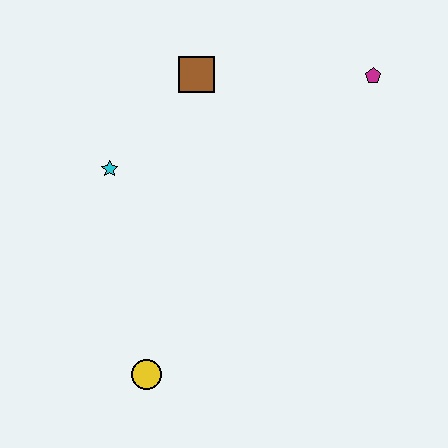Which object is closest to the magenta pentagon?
The brown square is closest to the magenta pentagon.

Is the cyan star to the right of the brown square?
No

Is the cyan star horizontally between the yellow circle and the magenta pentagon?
No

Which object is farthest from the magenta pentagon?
The yellow circle is farthest from the magenta pentagon.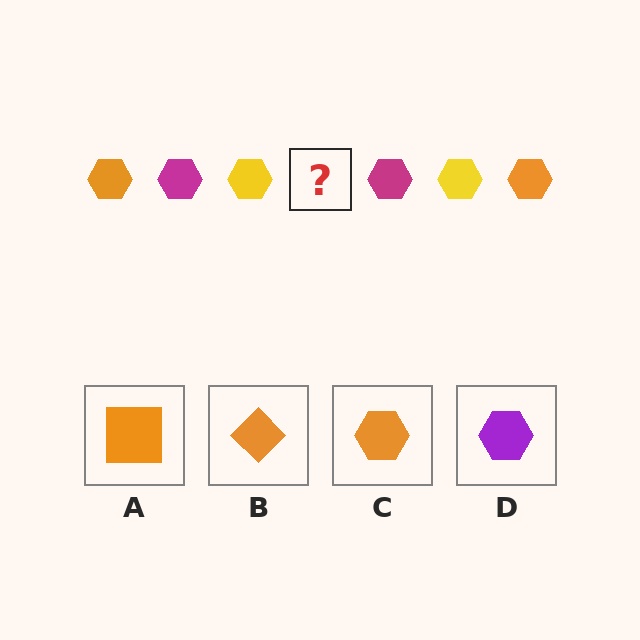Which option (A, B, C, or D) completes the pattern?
C.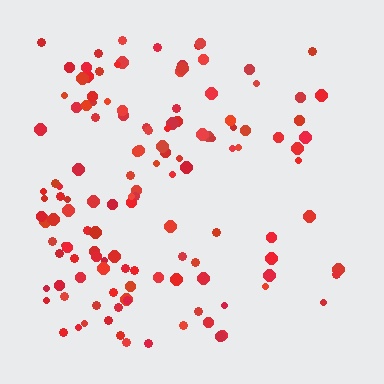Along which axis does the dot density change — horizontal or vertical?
Horizontal.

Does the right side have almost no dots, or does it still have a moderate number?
Still a moderate number, just noticeably fewer than the left.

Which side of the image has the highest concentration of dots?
The left.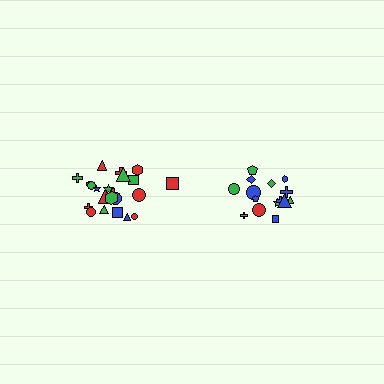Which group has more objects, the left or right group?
The left group.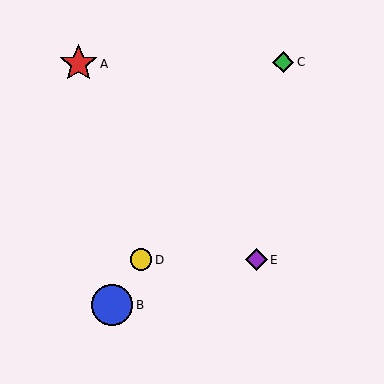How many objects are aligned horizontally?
2 objects (D, E) are aligned horizontally.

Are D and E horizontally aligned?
Yes, both are at y≈260.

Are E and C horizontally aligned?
No, E is at y≈260 and C is at y≈62.